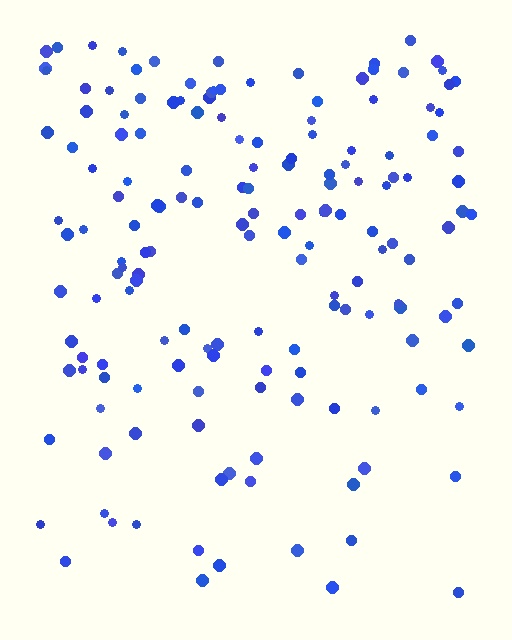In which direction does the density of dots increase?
From bottom to top, with the top side densest.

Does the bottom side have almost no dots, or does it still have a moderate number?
Still a moderate number, just noticeably fewer than the top.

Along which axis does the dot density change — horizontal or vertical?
Vertical.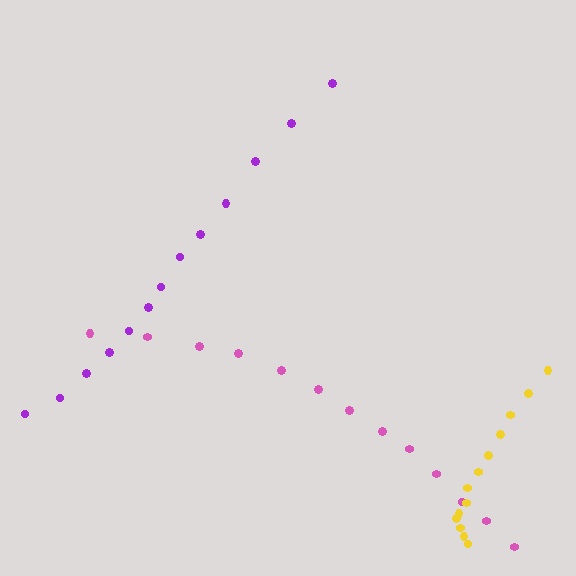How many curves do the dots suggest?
There are 3 distinct paths.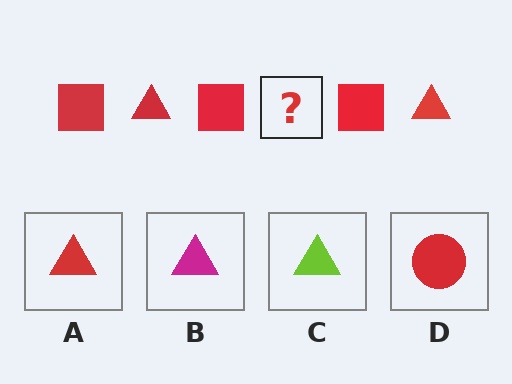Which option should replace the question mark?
Option A.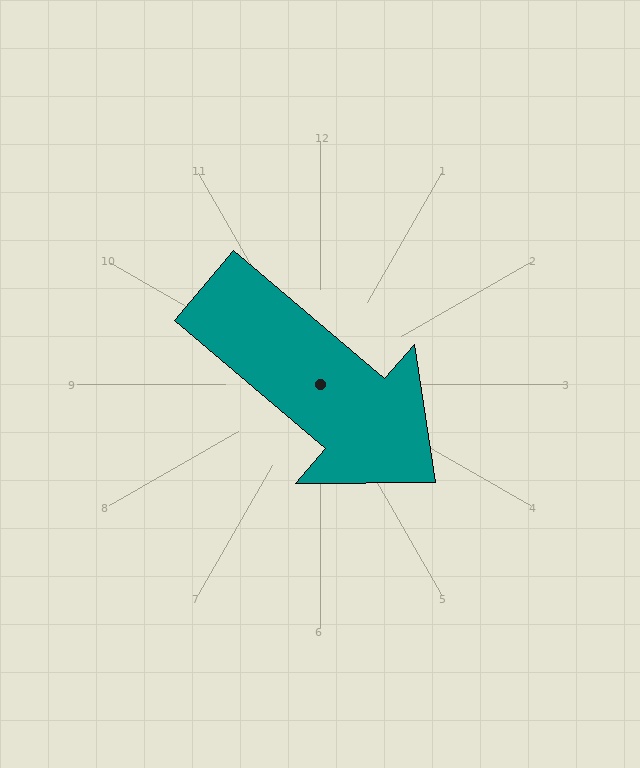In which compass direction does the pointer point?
Southeast.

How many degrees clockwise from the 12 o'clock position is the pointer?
Approximately 130 degrees.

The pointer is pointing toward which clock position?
Roughly 4 o'clock.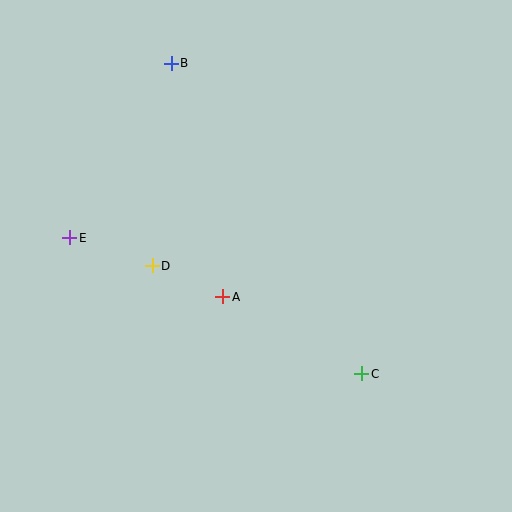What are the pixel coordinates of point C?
Point C is at (362, 374).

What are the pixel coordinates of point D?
Point D is at (152, 266).